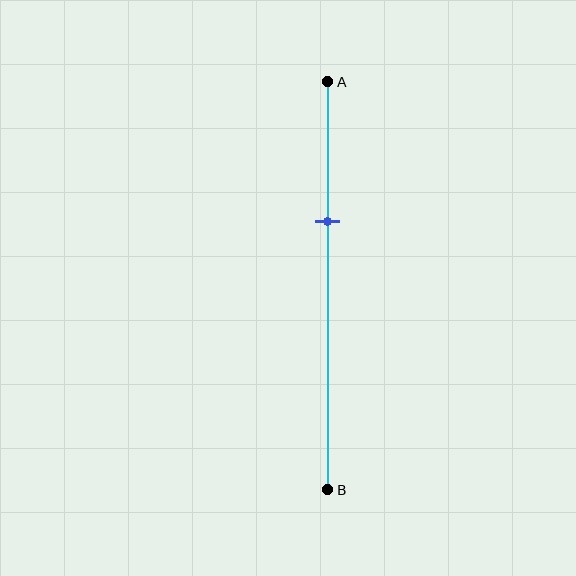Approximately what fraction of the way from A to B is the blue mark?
The blue mark is approximately 35% of the way from A to B.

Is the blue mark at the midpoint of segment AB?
No, the mark is at about 35% from A, not at the 50% midpoint.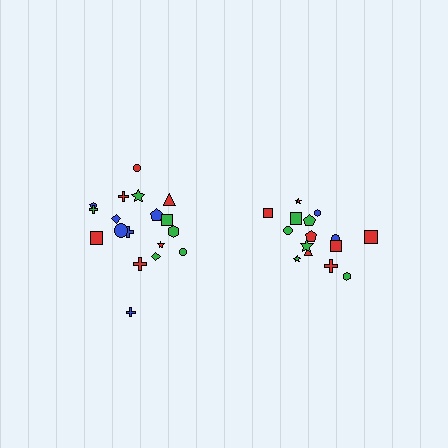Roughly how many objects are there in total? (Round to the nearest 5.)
Roughly 35 objects in total.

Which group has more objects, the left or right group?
The left group.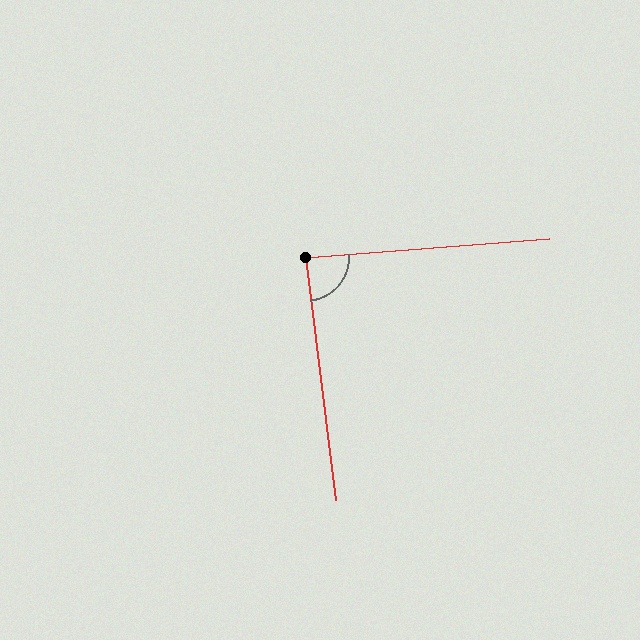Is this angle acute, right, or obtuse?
It is approximately a right angle.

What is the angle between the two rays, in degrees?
Approximately 87 degrees.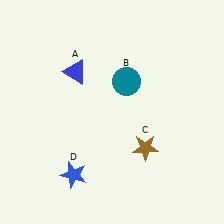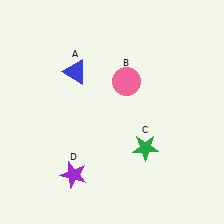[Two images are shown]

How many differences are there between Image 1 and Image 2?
There are 3 differences between the two images.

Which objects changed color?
B changed from teal to pink. C changed from brown to green. D changed from blue to purple.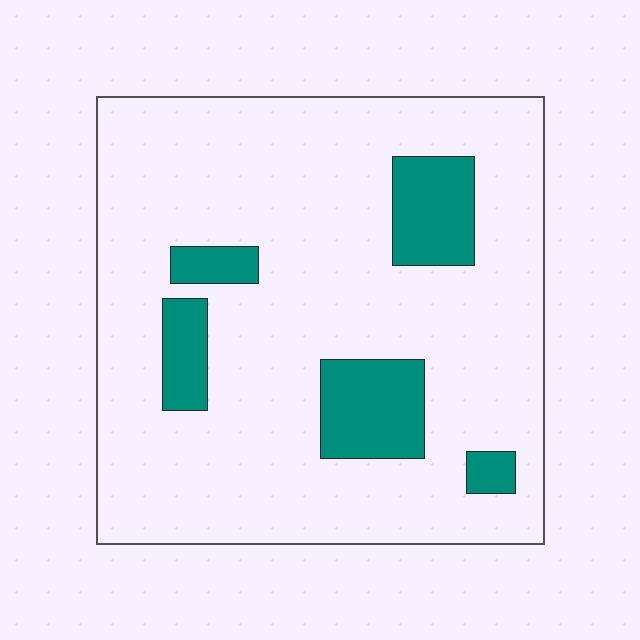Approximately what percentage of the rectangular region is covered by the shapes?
Approximately 15%.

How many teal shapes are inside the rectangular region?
5.